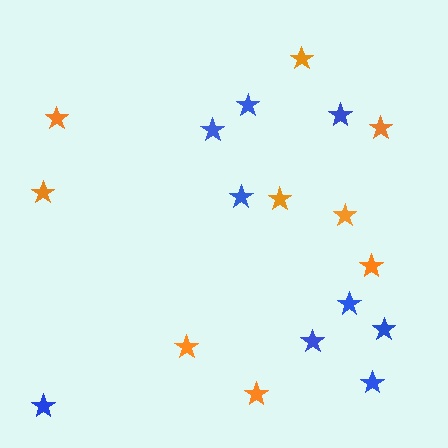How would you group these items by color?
There are 2 groups: one group of blue stars (9) and one group of orange stars (9).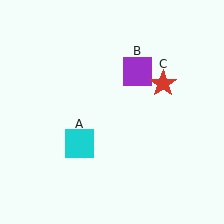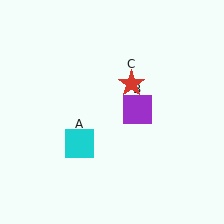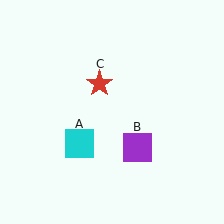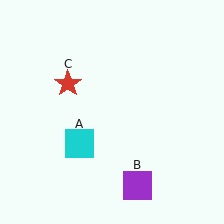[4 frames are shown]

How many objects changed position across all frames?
2 objects changed position: purple square (object B), red star (object C).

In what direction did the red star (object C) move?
The red star (object C) moved left.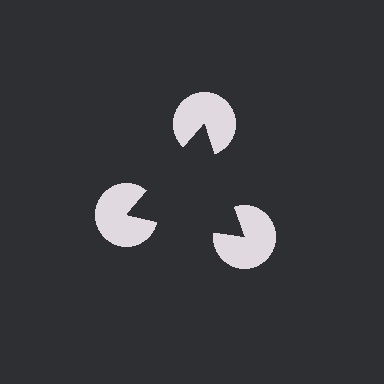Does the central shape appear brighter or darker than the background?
It typically appears slightly darker than the background, even though no actual brightness change is drawn.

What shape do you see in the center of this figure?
An illusory triangle — its edges are inferred from the aligned wedge cuts in the pac-man discs, not physically drawn.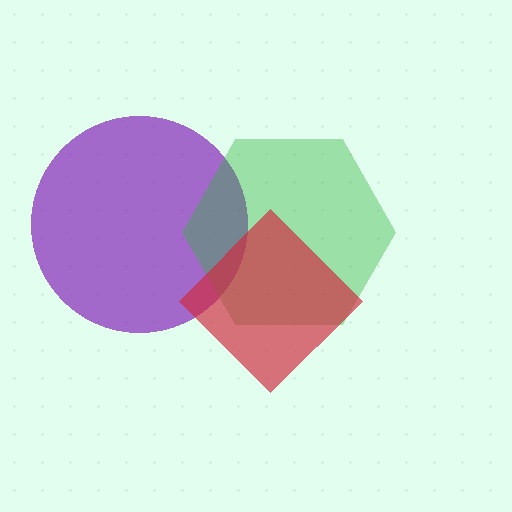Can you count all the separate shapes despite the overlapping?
Yes, there are 3 separate shapes.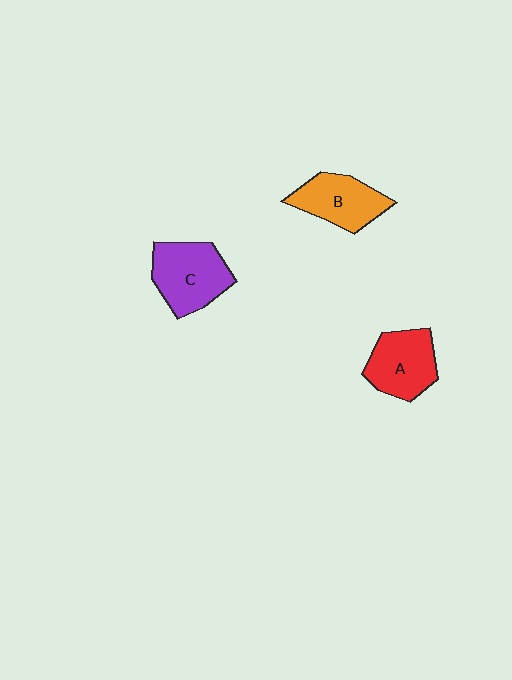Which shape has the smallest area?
Shape B (orange).